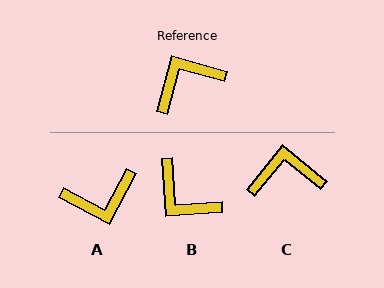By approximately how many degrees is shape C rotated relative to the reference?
Approximately 24 degrees clockwise.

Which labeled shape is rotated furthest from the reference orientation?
A, about 167 degrees away.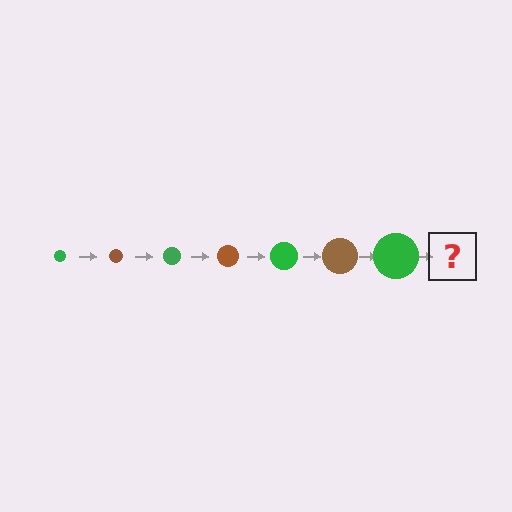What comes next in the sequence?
The next element should be a brown circle, larger than the previous one.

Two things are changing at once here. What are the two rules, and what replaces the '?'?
The two rules are that the circle grows larger each step and the color cycles through green and brown. The '?' should be a brown circle, larger than the previous one.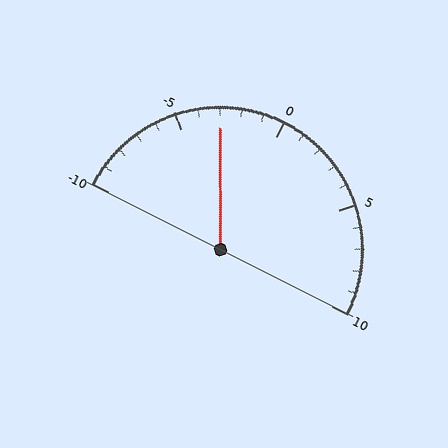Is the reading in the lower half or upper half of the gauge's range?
The reading is in the lower half of the range (-10 to 10).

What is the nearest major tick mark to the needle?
The nearest major tick mark is -5.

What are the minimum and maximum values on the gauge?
The gauge ranges from -10 to 10.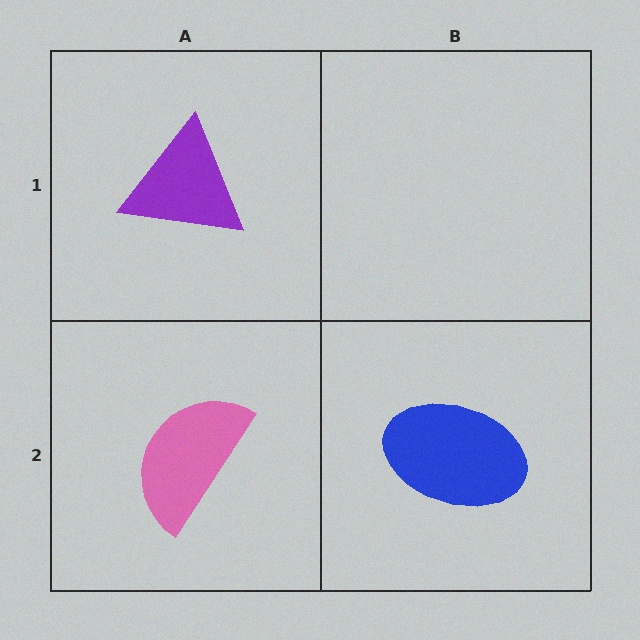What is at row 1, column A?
A purple triangle.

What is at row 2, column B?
A blue ellipse.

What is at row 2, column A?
A pink semicircle.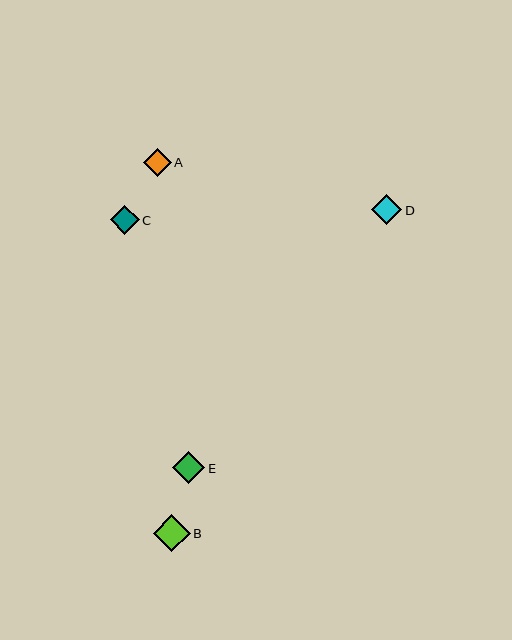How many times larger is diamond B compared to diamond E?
Diamond B is approximately 1.1 times the size of diamond E.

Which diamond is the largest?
Diamond B is the largest with a size of approximately 37 pixels.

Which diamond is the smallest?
Diamond A is the smallest with a size of approximately 28 pixels.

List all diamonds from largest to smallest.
From largest to smallest: B, E, D, C, A.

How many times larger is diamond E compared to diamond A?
Diamond E is approximately 1.2 times the size of diamond A.